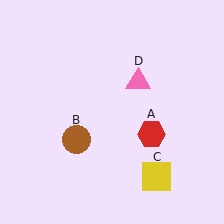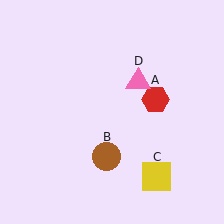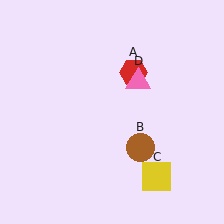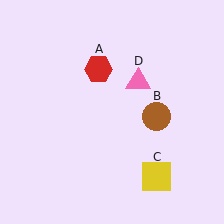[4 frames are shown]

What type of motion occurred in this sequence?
The red hexagon (object A), brown circle (object B) rotated counterclockwise around the center of the scene.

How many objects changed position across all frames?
2 objects changed position: red hexagon (object A), brown circle (object B).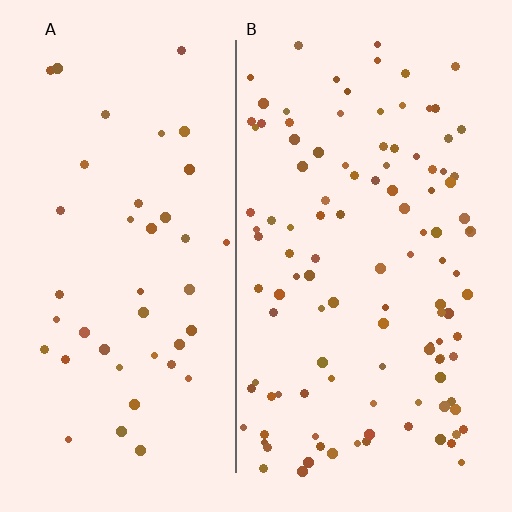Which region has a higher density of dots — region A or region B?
B (the right).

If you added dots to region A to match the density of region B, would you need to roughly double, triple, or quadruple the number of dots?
Approximately triple.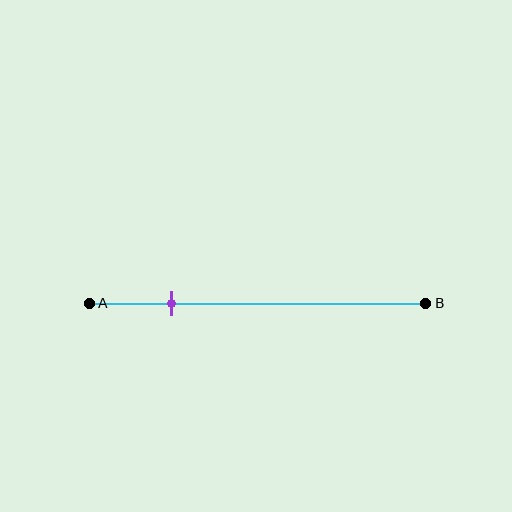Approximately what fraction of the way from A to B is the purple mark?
The purple mark is approximately 25% of the way from A to B.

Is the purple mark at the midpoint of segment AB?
No, the mark is at about 25% from A, not at the 50% midpoint.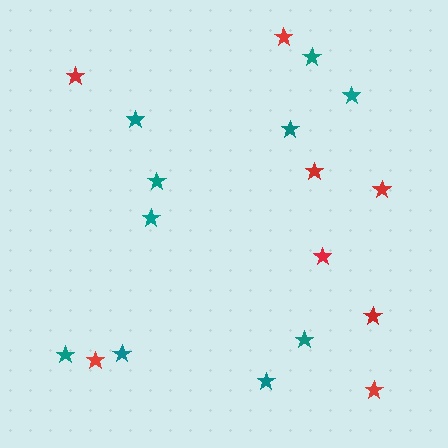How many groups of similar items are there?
There are 2 groups: one group of red stars (8) and one group of teal stars (10).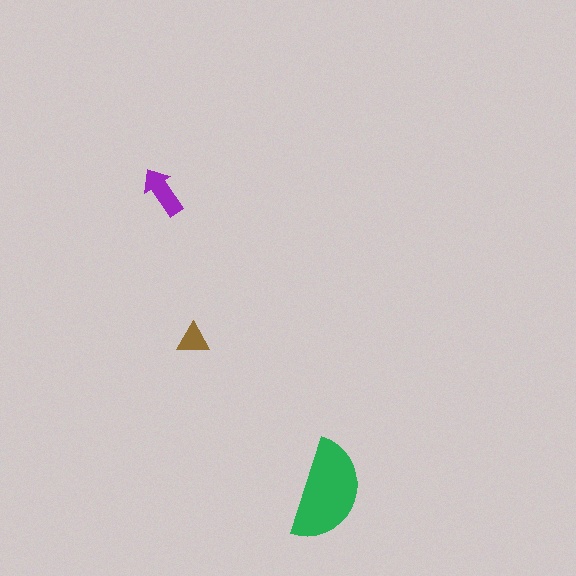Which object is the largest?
The green semicircle.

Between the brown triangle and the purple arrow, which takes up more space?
The purple arrow.